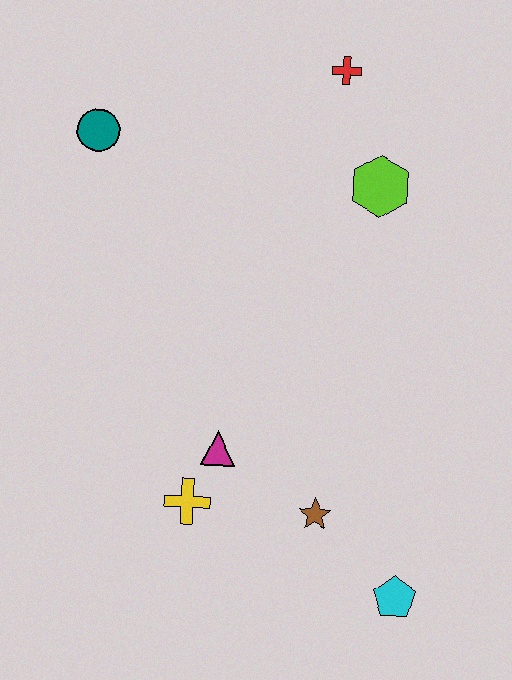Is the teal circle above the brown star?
Yes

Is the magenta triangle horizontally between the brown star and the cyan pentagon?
No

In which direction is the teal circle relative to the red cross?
The teal circle is to the left of the red cross.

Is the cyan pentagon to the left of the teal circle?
No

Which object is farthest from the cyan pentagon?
The teal circle is farthest from the cyan pentagon.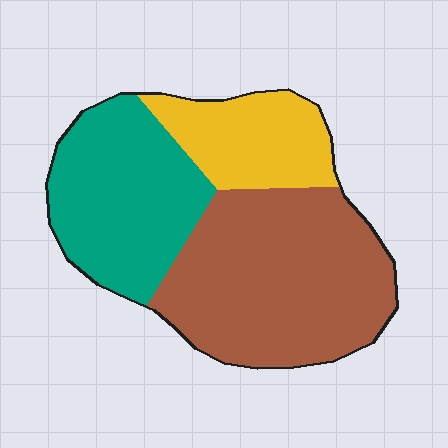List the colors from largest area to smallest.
From largest to smallest: brown, teal, yellow.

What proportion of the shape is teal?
Teal covers 33% of the shape.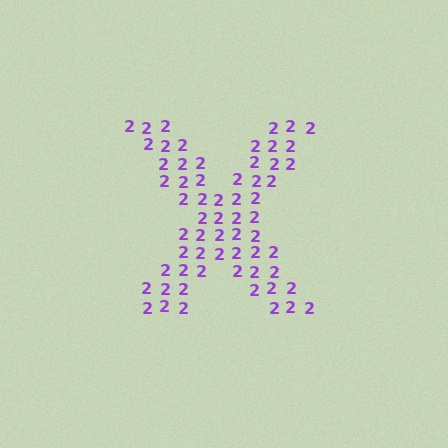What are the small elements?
The small elements are digit 2's.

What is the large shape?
The large shape is the letter X.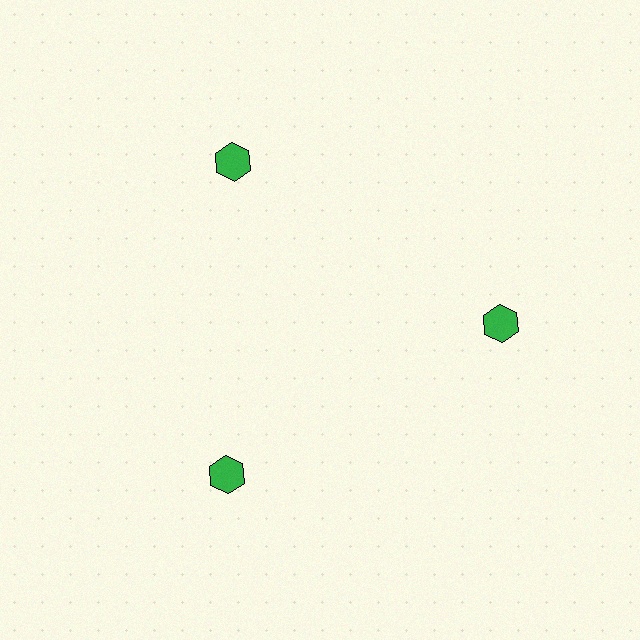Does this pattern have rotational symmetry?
Yes, this pattern has 3-fold rotational symmetry. It looks the same after rotating 120 degrees around the center.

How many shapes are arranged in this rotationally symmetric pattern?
There are 3 shapes, arranged in 3 groups of 1.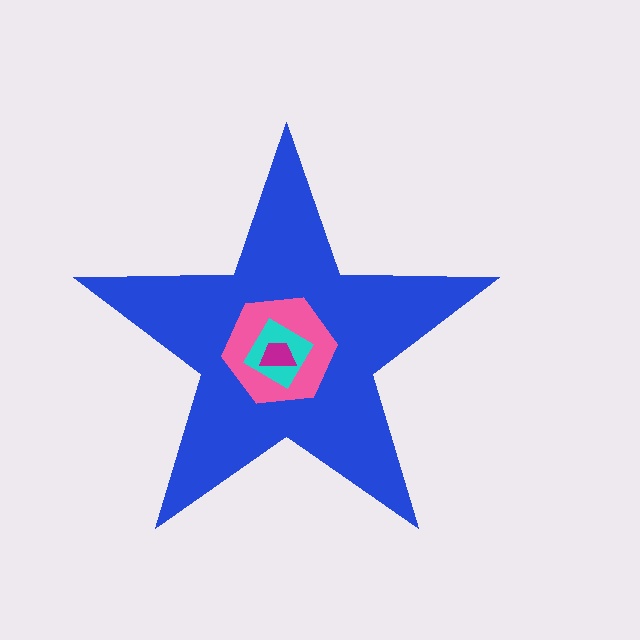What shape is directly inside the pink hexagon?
The cyan diamond.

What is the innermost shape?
The magenta trapezoid.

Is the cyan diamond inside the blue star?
Yes.